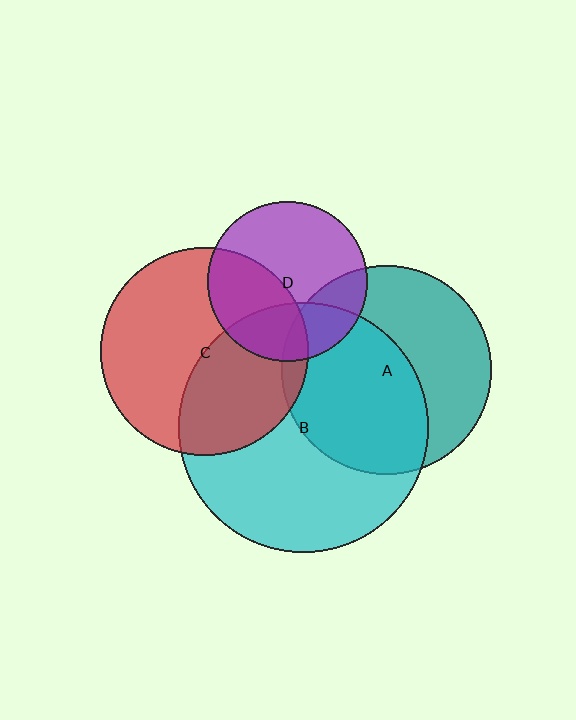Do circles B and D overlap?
Yes.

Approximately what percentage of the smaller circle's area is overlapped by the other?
Approximately 30%.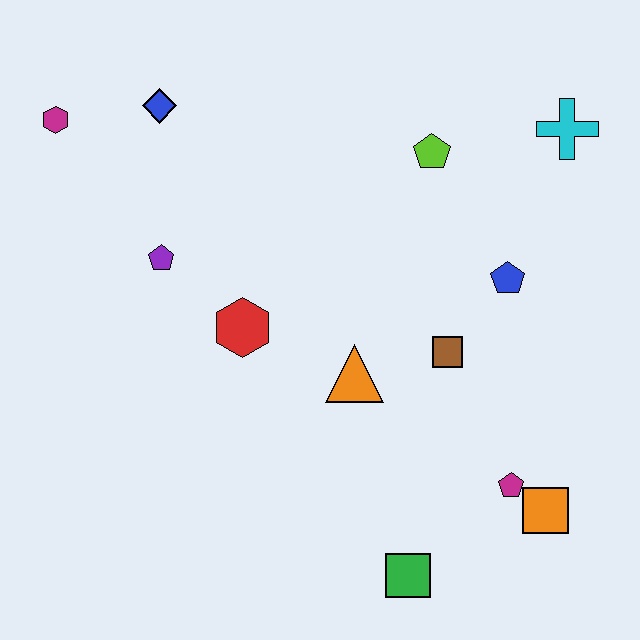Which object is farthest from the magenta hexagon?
The orange square is farthest from the magenta hexagon.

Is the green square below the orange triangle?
Yes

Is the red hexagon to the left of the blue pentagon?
Yes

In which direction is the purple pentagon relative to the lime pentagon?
The purple pentagon is to the left of the lime pentagon.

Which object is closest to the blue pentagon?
The brown square is closest to the blue pentagon.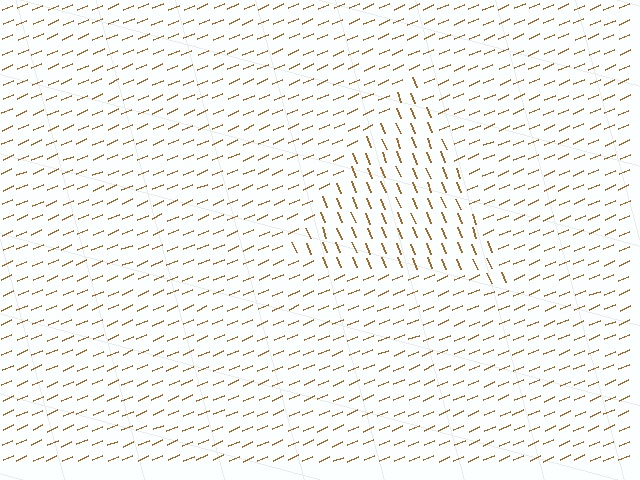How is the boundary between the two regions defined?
The boundary is defined purely by a change in line orientation (approximately 89 degrees difference). All lines are the same color and thickness.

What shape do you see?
I see a triangle.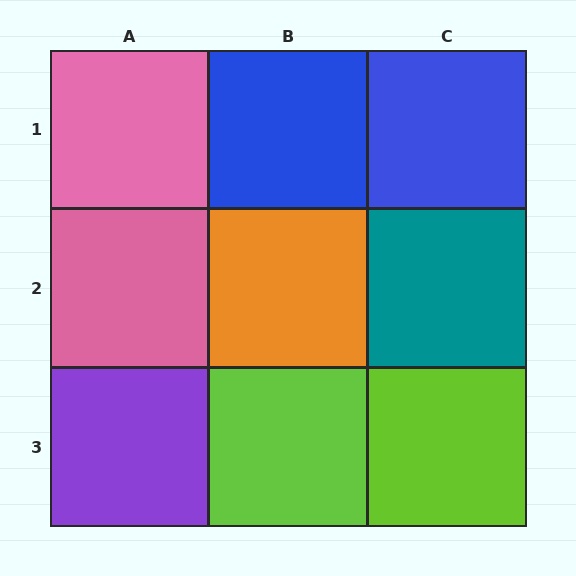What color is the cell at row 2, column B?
Orange.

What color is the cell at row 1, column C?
Blue.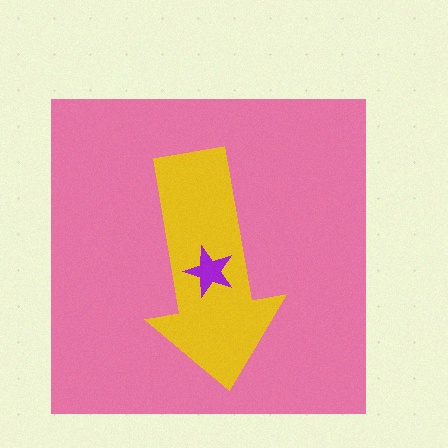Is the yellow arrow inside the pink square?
Yes.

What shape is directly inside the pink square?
The yellow arrow.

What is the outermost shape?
The pink square.